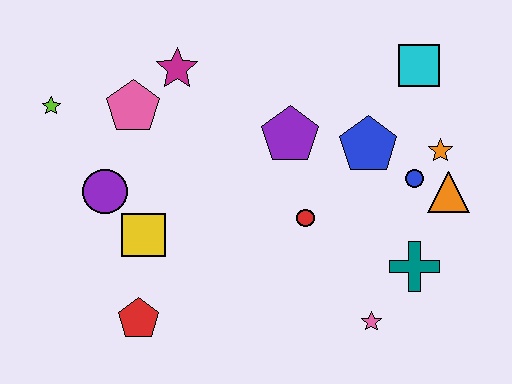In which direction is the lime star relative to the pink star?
The lime star is to the left of the pink star.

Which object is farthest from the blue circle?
The lime star is farthest from the blue circle.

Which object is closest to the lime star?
The pink pentagon is closest to the lime star.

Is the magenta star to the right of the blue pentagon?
No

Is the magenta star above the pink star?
Yes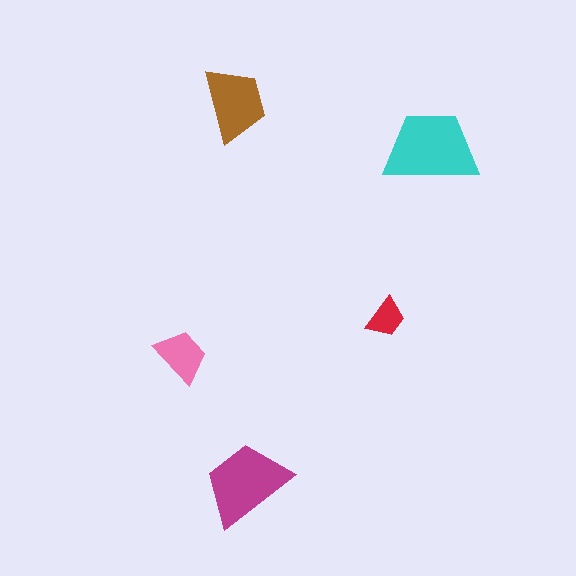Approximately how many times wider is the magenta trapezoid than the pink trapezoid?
About 1.5 times wider.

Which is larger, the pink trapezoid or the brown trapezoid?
The brown one.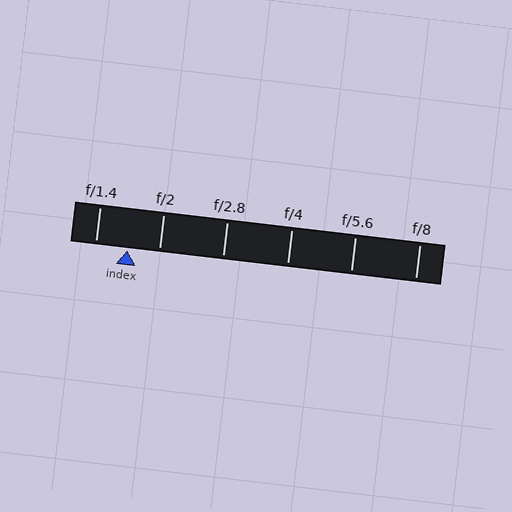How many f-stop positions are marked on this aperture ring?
There are 6 f-stop positions marked.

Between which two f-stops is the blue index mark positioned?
The index mark is between f/1.4 and f/2.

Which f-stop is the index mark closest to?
The index mark is closest to f/1.4.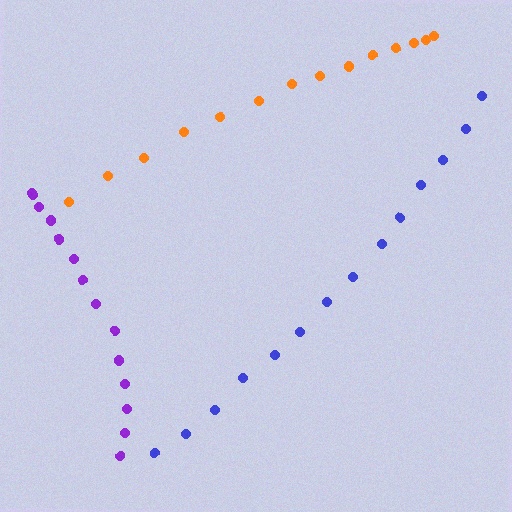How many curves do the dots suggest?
There are 3 distinct paths.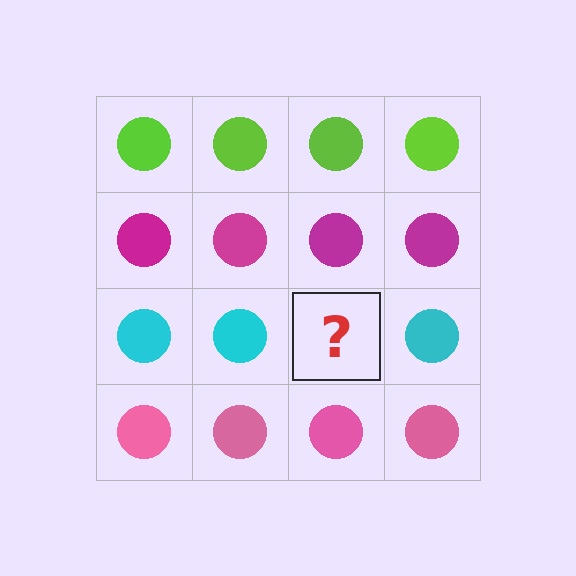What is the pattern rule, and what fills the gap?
The rule is that each row has a consistent color. The gap should be filled with a cyan circle.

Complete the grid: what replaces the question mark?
The question mark should be replaced with a cyan circle.